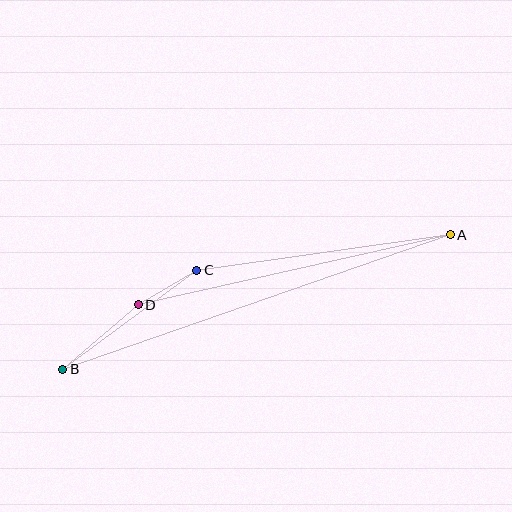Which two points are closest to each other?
Points C and D are closest to each other.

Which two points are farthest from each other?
Points A and B are farthest from each other.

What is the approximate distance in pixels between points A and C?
The distance between A and C is approximately 256 pixels.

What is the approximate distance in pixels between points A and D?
The distance between A and D is approximately 320 pixels.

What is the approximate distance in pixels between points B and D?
The distance between B and D is approximately 99 pixels.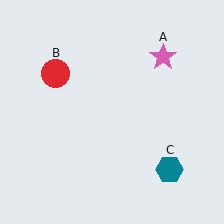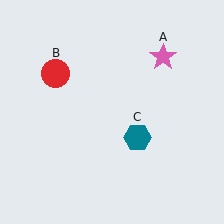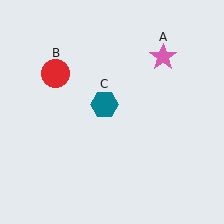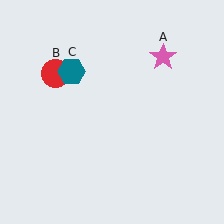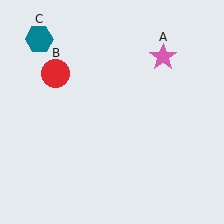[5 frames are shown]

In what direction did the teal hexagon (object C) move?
The teal hexagon (object C) moved up and to the left.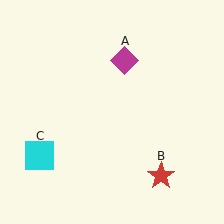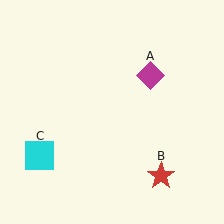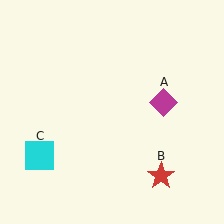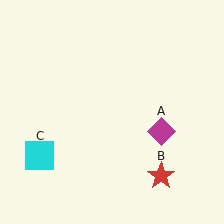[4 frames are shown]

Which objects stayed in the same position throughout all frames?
Red star (object B) and cyan square (object C) remained stationary.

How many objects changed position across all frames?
1 object changed position: magenta diamond (object A).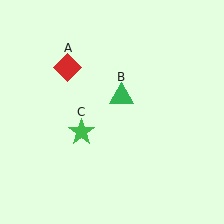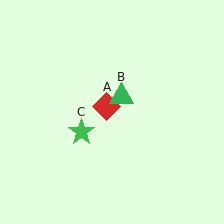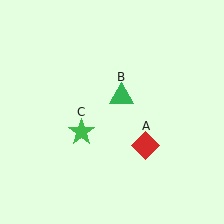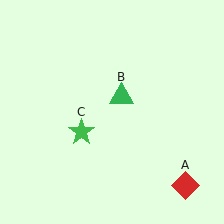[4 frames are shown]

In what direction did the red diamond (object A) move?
The red diamond (object A) moved down and to the right.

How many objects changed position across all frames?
1 object changed position: red diamond (object A).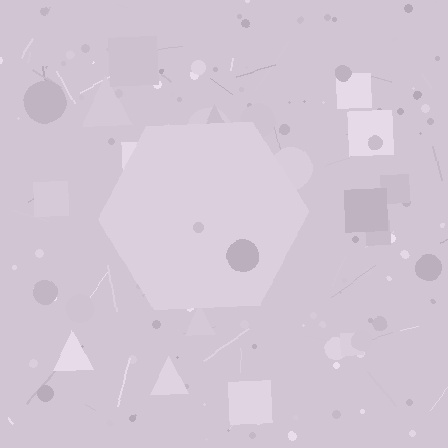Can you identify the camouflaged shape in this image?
The camouflaged shape is a hexagon.